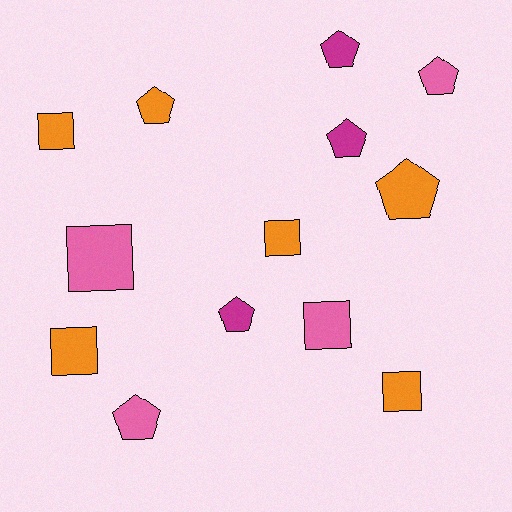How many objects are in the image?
There are 13 objects.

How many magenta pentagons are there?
There are 3 magenta pentagons.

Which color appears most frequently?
Orange, with 6 objects.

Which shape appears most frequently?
Pentagon, with 7 objects.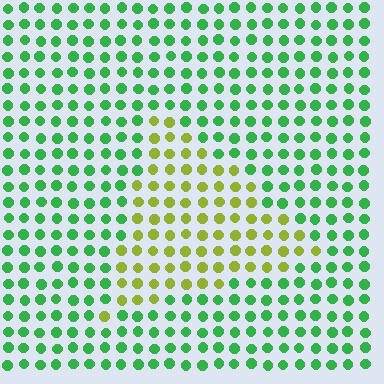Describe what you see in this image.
The image is filled with small green elements in a uniform arrangement. A triangle-shaped region is visible where the elements are tinted to a slightly different hue, forming a subtle color boundary.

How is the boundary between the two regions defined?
The boundary is defined purely by a slight shift in hue (about 54 degrees). Spacing, size, and orientation are identical on both sides.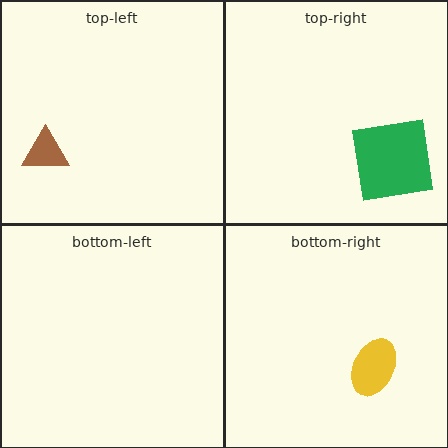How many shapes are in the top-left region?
1.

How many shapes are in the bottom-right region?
1.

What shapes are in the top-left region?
The brown triangle.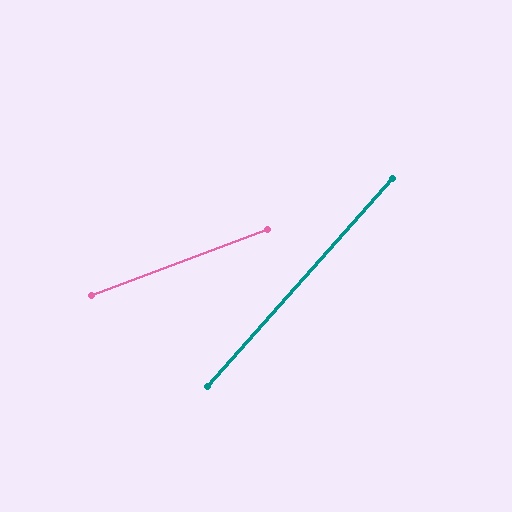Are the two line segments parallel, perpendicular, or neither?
Neither parallel nor perpendicular — they differ by about 28°.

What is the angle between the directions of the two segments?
Approximately 28 degrees.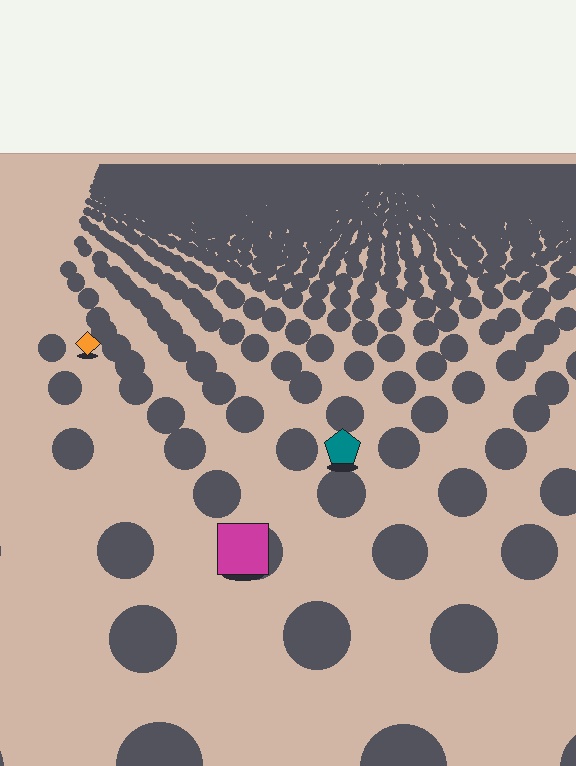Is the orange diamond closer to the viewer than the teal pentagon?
No. The teal pentagon is closer — you can tell from the texture gradient: the ground texture is coarser near it.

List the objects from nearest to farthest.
From nearest to farthest: the magenta square, the teal pentagon, the orange diamond.